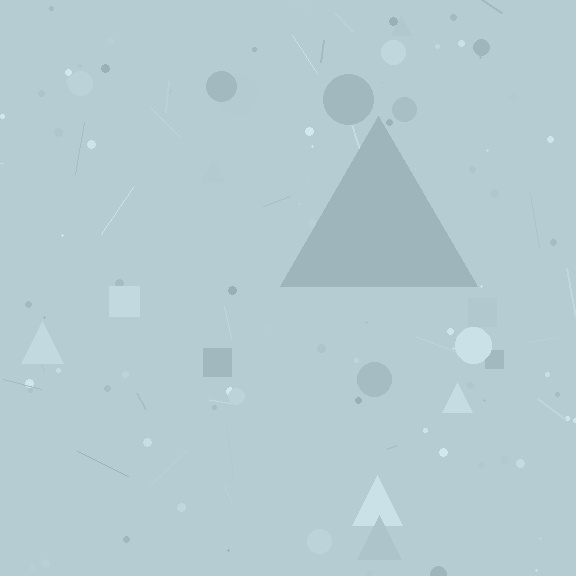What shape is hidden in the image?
A triangle is hidden in the image.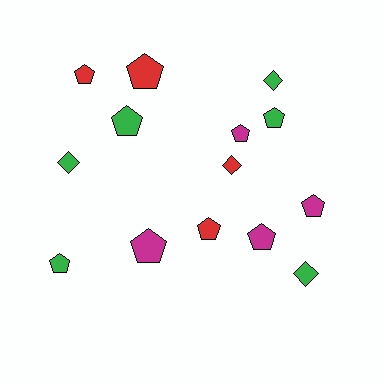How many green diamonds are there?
There are 3 green diamonds.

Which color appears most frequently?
Green, with 6 objects.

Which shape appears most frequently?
Pentagon, with 10 objects.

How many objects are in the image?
There are 14 objects.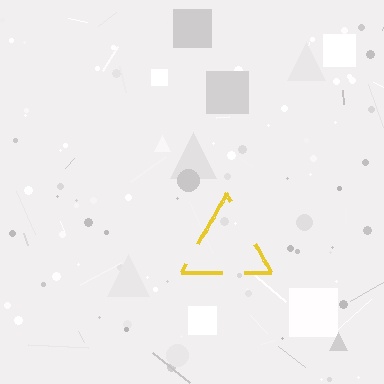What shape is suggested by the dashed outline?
The dashed outline suggests a triangle.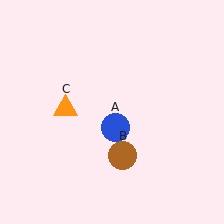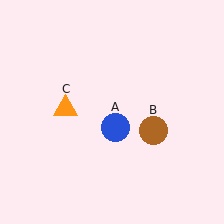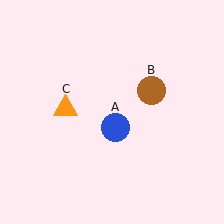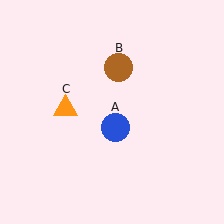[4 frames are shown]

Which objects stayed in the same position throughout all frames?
Blue circle (object A) and orange triangle (object C) remained stationary.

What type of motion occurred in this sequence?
The brown circle (object B) rotated counterclockwise around the center of the scene.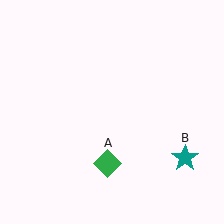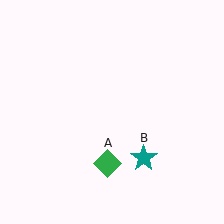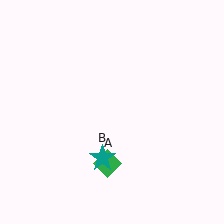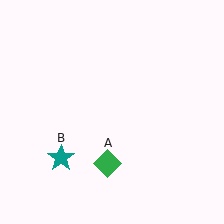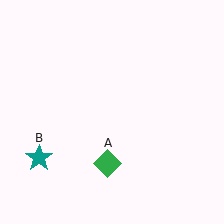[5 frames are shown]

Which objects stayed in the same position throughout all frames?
Green diamond (object A) remained stationary.